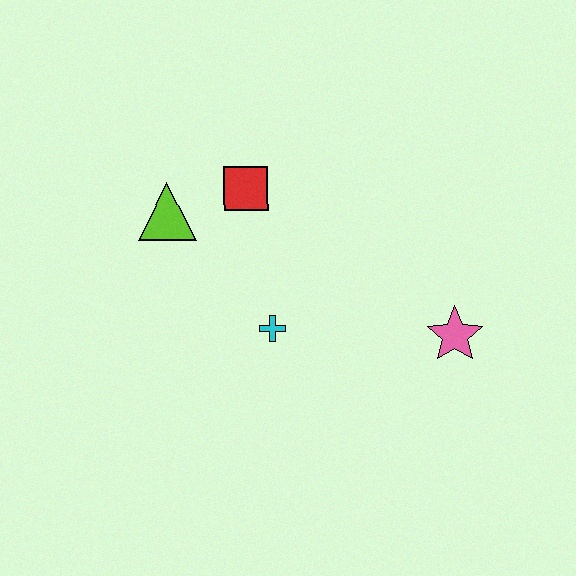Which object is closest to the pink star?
The cyan cross is closest to the pink star.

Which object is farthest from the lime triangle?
The pink star is farthest from the lime triangle.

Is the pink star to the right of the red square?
Yes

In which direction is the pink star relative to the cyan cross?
The pink star is to the right of the cyan cross.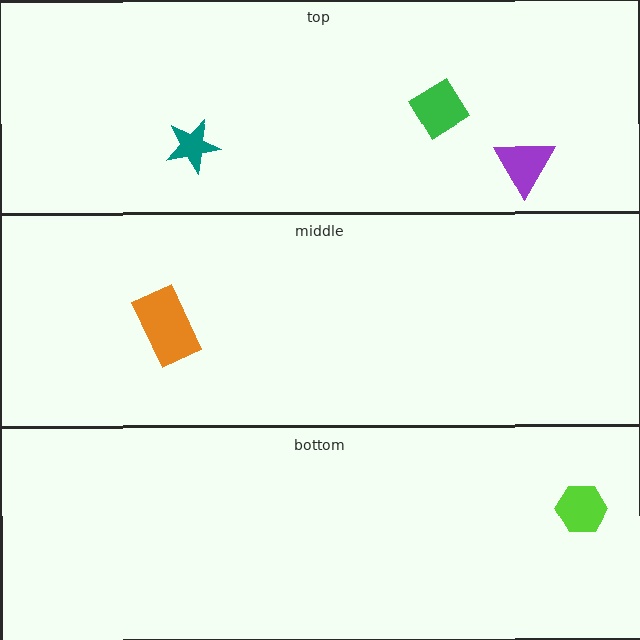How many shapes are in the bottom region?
1.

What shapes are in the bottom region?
The lime hexagon.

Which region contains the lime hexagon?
The bottom region.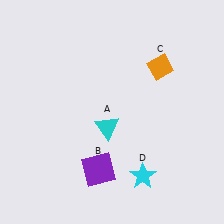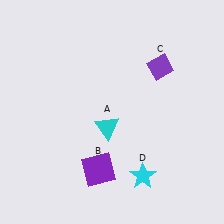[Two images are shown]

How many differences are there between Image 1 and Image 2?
There is 1 difference between the two images.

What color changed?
The diamond (C) changed from orange in Image 1 to purple in Image 2.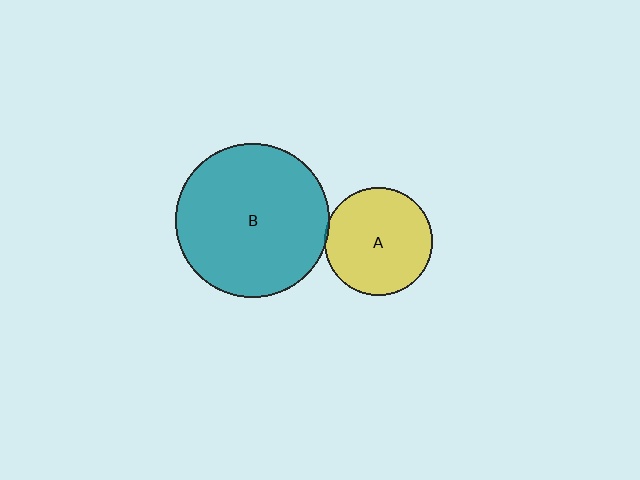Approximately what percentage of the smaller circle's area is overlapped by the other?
Approximately 5%.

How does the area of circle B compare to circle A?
Approximately 2.0 times.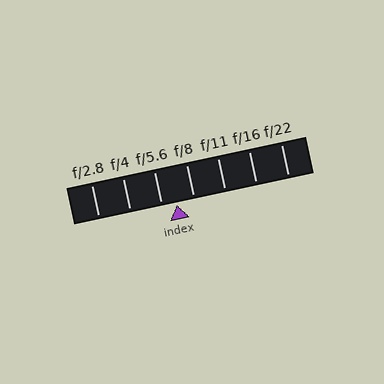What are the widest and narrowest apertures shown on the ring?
The widest aperture shown is f/2.8 and the narrowest is f/22.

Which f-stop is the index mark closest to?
The index mark is closest to f/5.6.